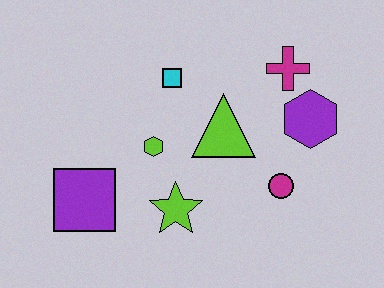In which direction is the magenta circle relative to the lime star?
The magenta circle is to the right of the lime star.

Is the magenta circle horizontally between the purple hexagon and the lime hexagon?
Yes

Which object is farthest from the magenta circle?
The purple square is farthest from the magenta circle.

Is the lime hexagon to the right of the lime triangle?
No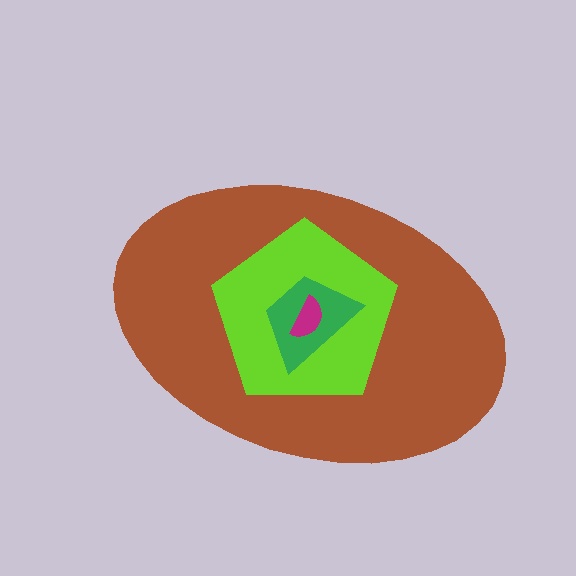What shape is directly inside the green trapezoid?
The magenta semicircle.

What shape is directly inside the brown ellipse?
The lime pentagon.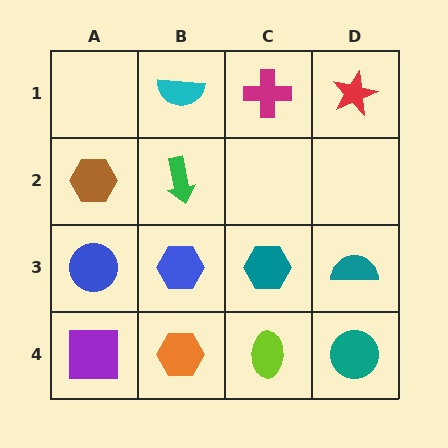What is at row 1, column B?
A cyan semicircle.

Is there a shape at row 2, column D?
No, that cell is empty.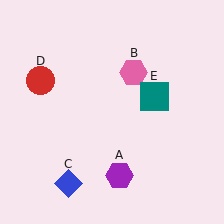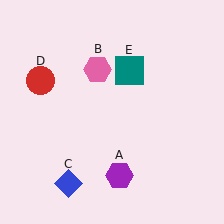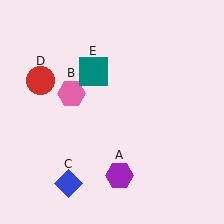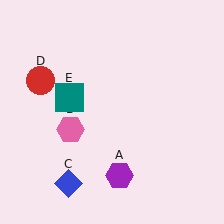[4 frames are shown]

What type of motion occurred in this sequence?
The pink hexagon (object B), teal square (object E) rotated counterclockwise around the center of the scene.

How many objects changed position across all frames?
2 objects changed position: pink hexagon (object B), teal square (object E).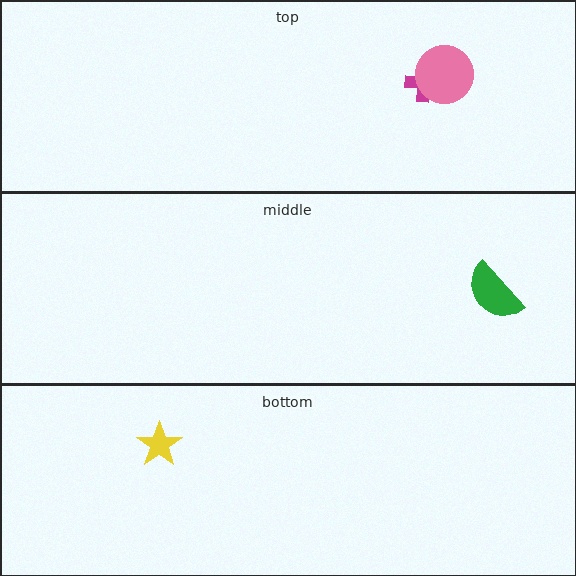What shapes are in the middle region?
The green semicircle.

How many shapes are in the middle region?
1.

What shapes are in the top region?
The magenta cross, the pink circle.